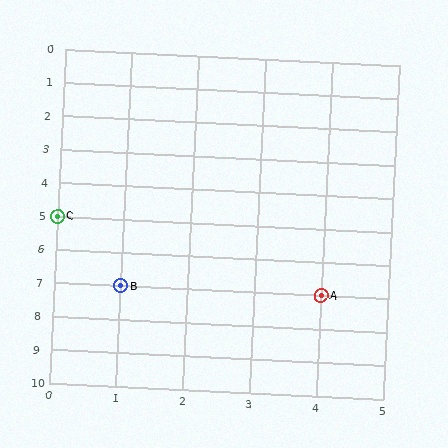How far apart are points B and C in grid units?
Points B and C are 1 column and 2 rows apart (about 2.2 grid units diagonally).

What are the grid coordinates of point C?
Point C is at grid coordinates (0, 5).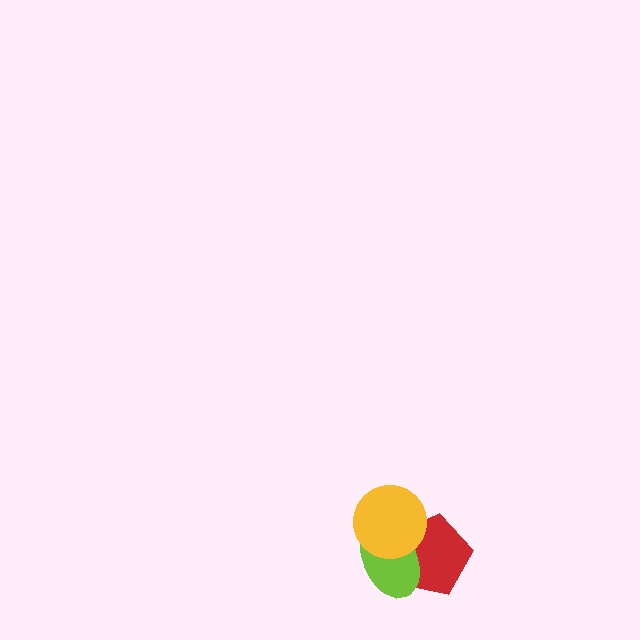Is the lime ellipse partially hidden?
Yes, it is partially covered by another shape.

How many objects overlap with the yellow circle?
2 objects overlap with the yellow circle.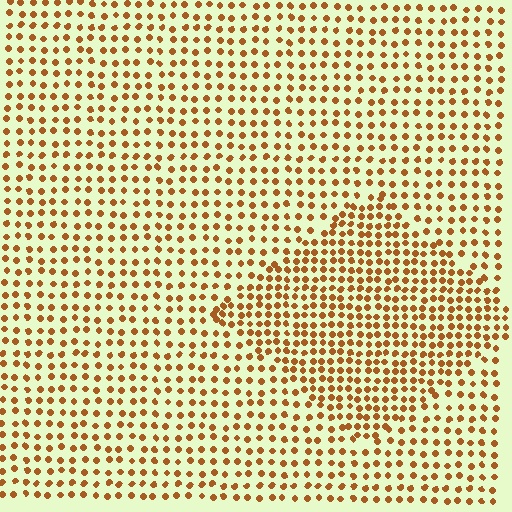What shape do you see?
I see a diamond.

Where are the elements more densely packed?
The elements are more densely packed inside the diamond boundary.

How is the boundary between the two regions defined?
The boundary is defined by a change in element density (approximately 1.6x ratio). All elements are the same color, size, and shape.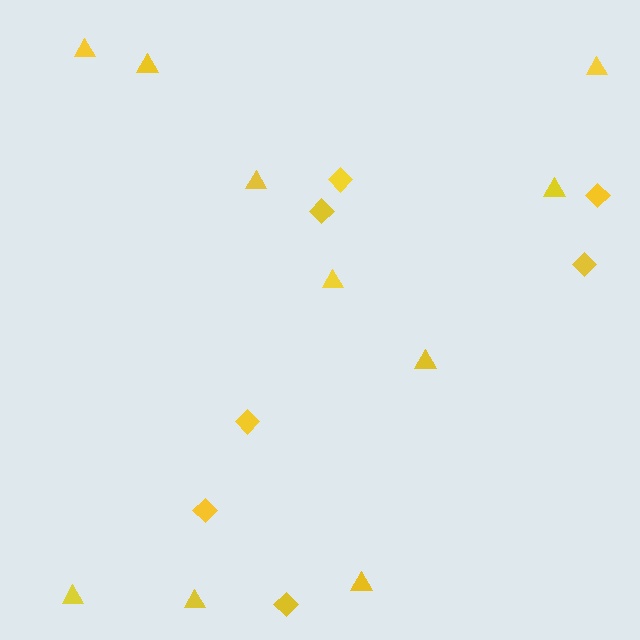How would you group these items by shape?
There are 2 groups: one group of diamonds (7) and one group of triangles (10).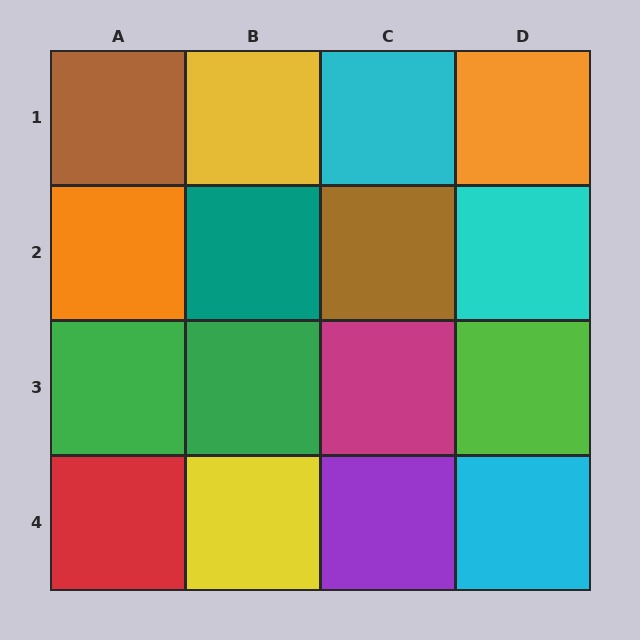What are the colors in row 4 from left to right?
Red, yellow, purple, cyan.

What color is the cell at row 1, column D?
Orange.